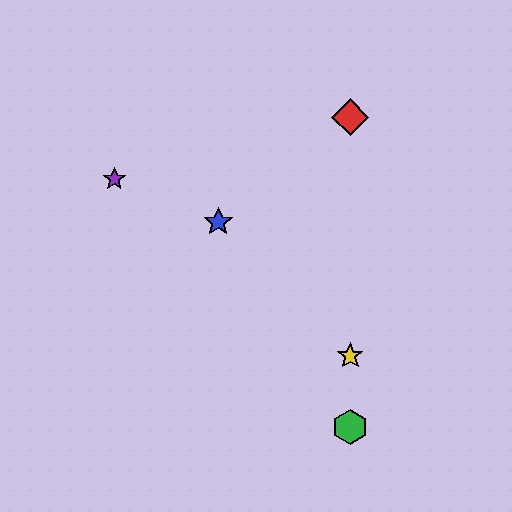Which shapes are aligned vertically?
The red diamond, the green hexagon, the yellow star are aligned vertically.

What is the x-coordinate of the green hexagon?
The green hexagon is at x≈350.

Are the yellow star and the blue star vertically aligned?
No, the yellow star is at x≈350 and the blue star is at x≈218.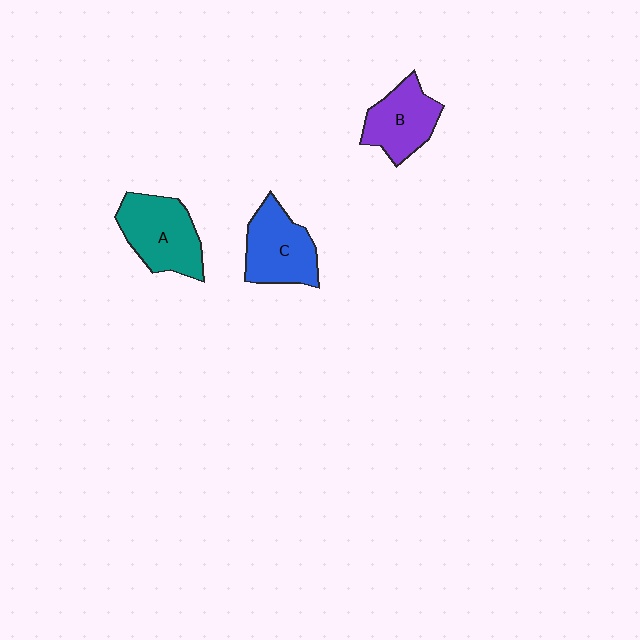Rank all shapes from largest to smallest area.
From largest to smallest: A (teal), C (blue), B (purple).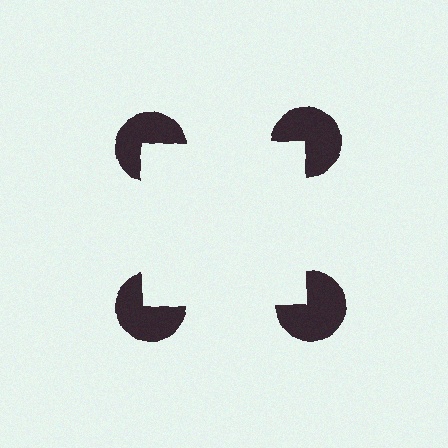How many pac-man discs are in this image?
There are 4 — one at each vertex of the illusory square.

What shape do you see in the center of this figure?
An illusory square — its edges are inferred from the aligned wedge cuts in the pac-man discs, not physically drawn.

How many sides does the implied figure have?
4 sides.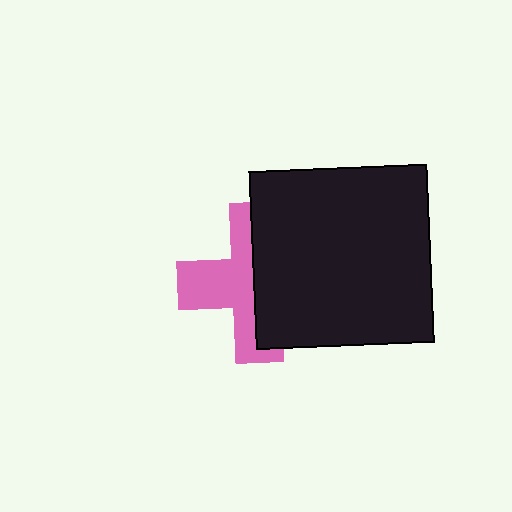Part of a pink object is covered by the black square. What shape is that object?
It is a cross.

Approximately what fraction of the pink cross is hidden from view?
Roughly 52% of the pink cross is hidden behind the black square.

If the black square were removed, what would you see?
You would see the complete pink cross.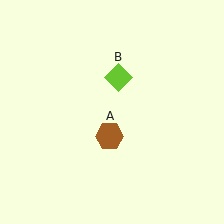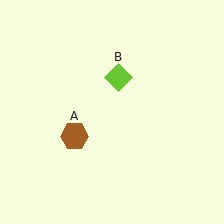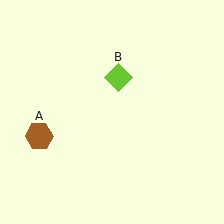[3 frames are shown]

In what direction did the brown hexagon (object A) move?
The brown hexagon (object A) moved left.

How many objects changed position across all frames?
1 object changed position: brown hexagon (object A).